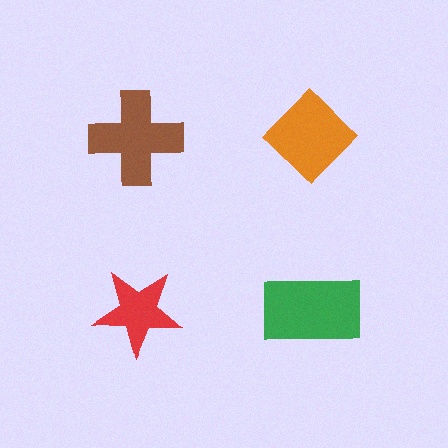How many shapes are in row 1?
2 shapes.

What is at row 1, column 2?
An orange diamond.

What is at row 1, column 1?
A brown cross.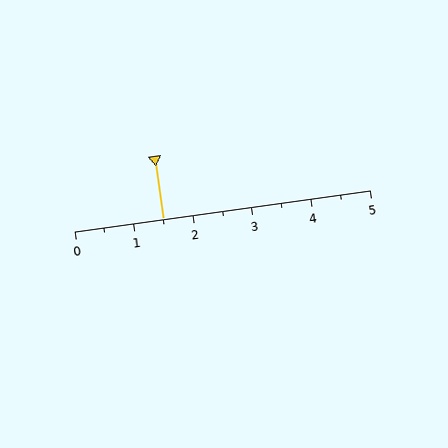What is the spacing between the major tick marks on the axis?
The major ticks are spaced 1 apart.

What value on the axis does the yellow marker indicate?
The marker indicates approximately 1.5.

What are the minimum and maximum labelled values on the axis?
The axis runs from 0 to 5.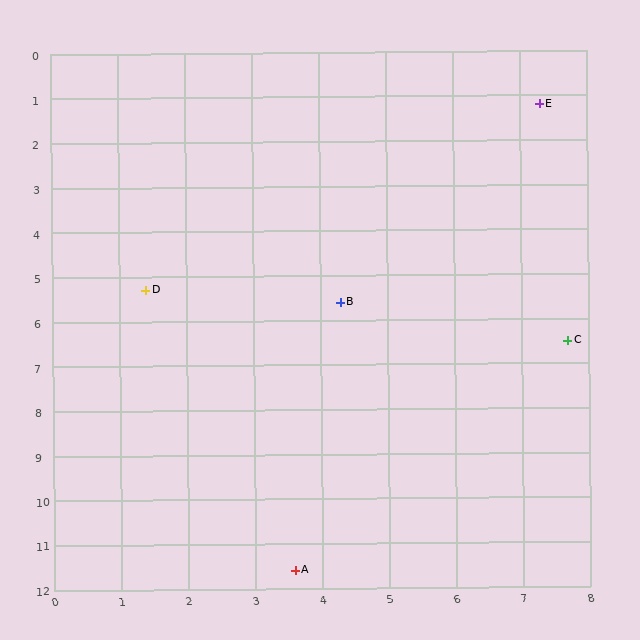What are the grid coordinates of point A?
Point A is at approximately (3.6, 11.6).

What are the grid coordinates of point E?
Point E is at approximately (7.3, 1.2).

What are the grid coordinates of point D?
Point D is at approximately (1.4, 5.3).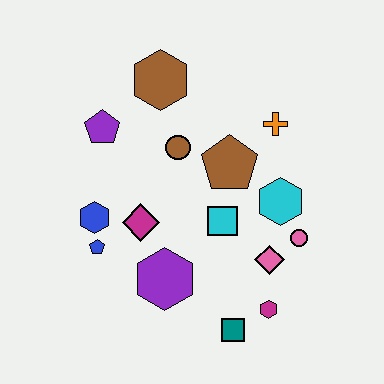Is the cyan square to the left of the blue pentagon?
No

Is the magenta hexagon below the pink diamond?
Yes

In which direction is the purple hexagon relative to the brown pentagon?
The purple hexagon is below the brown pentagon.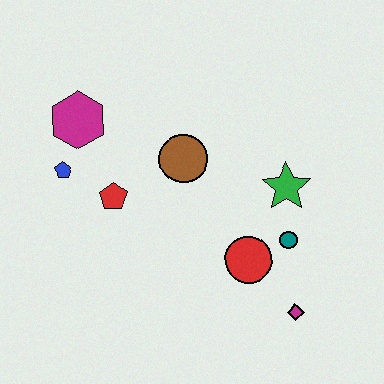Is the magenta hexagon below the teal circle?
No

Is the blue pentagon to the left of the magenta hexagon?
Yes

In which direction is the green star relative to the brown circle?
The green star is to the right of the brown circle.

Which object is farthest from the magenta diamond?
The magenta hexagon is farthest from the magenta diamond.